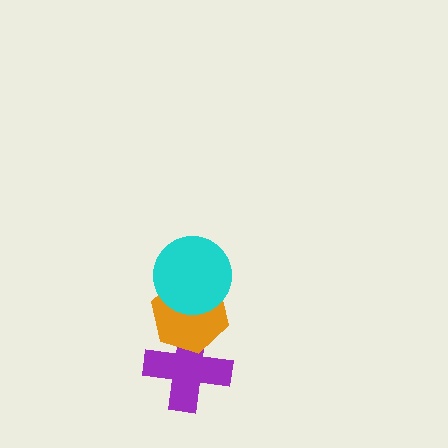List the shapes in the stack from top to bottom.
From top to bottom: the cyan circle, the orange hexagon, the purple cross.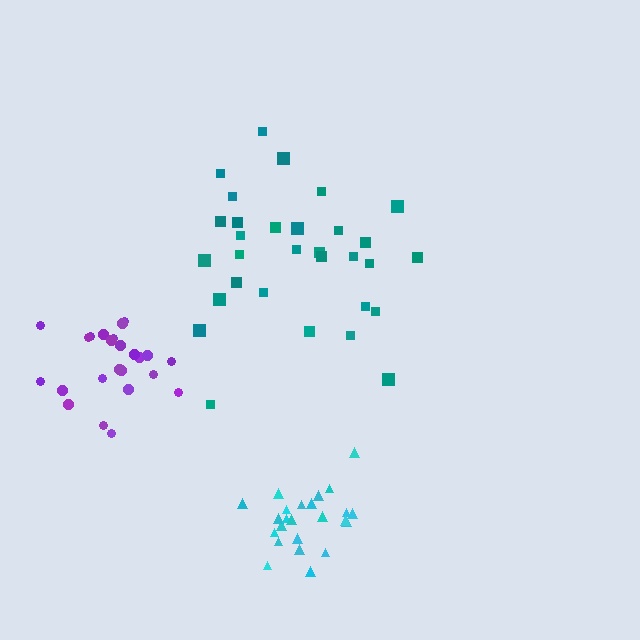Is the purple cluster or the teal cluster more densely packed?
Purple.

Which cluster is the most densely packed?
Cyan.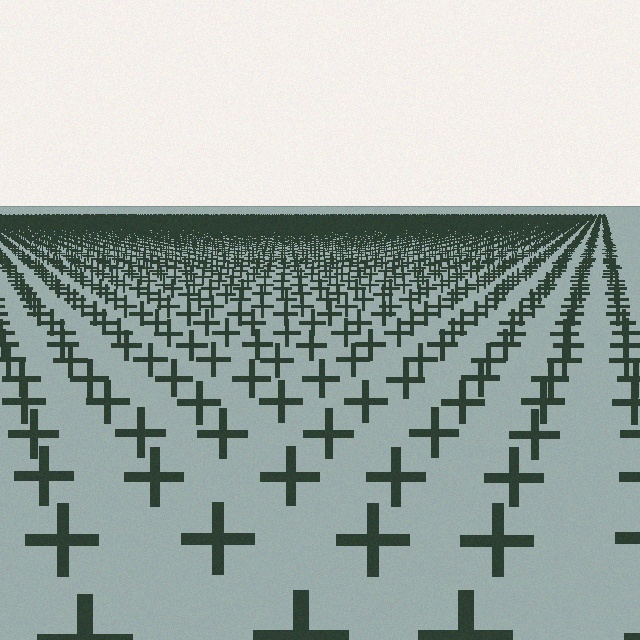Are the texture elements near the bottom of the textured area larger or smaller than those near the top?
Larger. Near the bottom, elements are closer to the viewer and appear at a bigger on-screen size.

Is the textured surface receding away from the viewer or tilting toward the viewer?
The surface is receding away from the viewer. Texture elements get smaller and denser toward the top.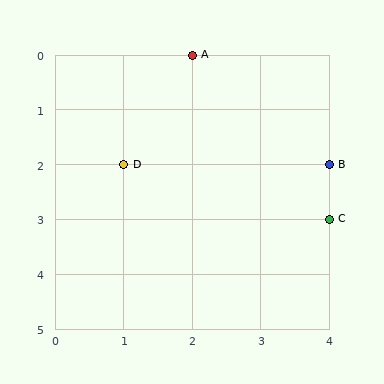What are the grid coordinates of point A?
Point A is at grid coordinates (2, 0).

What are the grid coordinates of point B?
Point B is at grid coordinates (4, 2).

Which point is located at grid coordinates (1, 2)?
Point D is at (1, 2).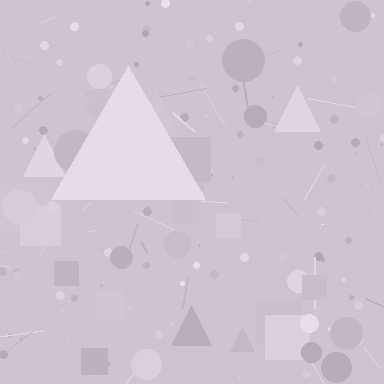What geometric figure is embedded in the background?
A triangle is embedded in the background.